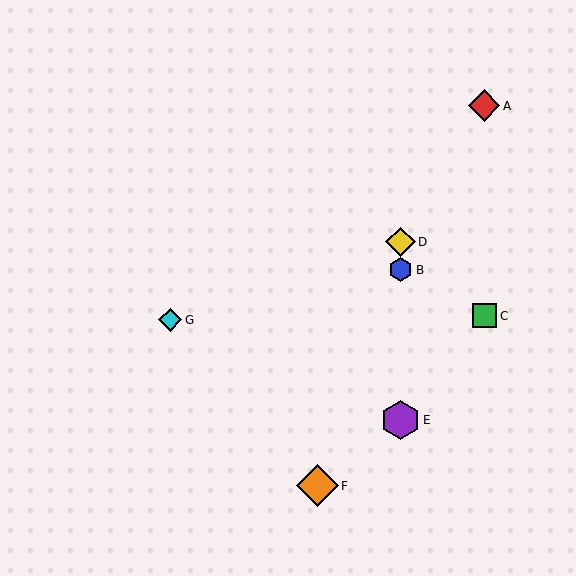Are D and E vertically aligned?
Yes, both are at x≈401.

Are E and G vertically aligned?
No, E is at x≈401 and G is at x≈170.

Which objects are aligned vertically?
Objects B, D, E are aligned vertically.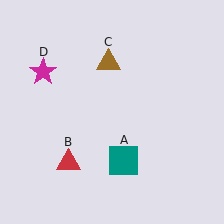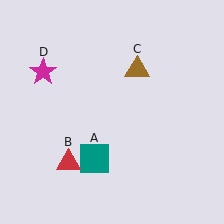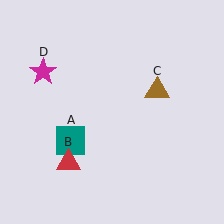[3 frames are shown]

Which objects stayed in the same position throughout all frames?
Red triangle (object B) and magenta star (object D) remained stationary.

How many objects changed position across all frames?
2 objects changed position: teal square (object A), brown triangle (object C).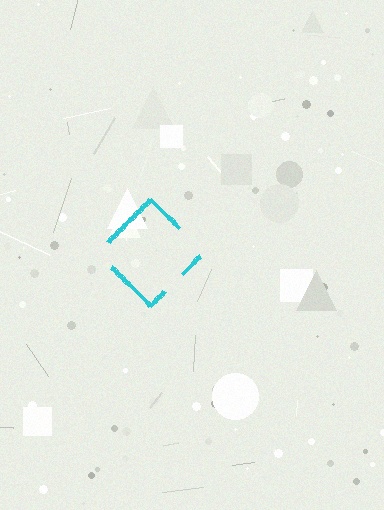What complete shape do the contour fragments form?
The contour fragments form a diamond.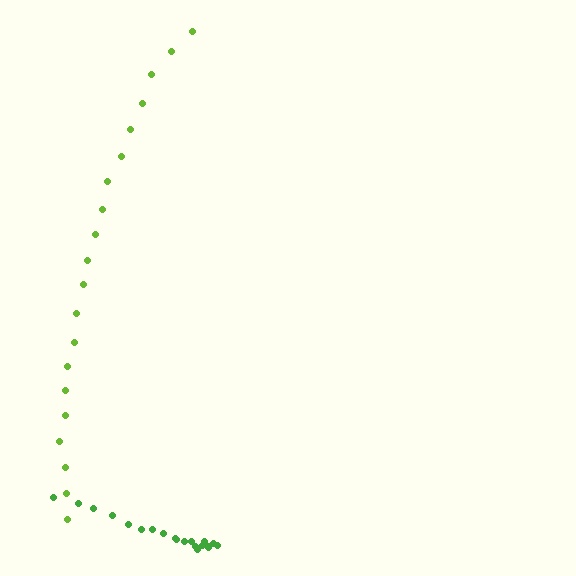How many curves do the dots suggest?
There are 2 distinct paths.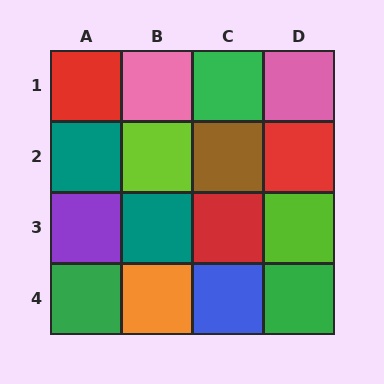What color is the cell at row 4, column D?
Green.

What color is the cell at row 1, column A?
Red.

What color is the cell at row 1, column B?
Pink.